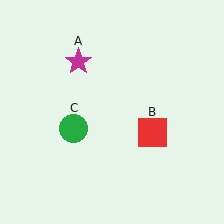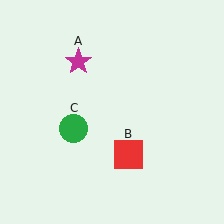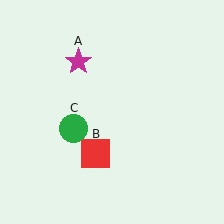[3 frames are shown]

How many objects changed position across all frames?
1 object changed position: red square (object B).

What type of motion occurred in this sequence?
The red square (object B) rotated clockwise around the center of the scene.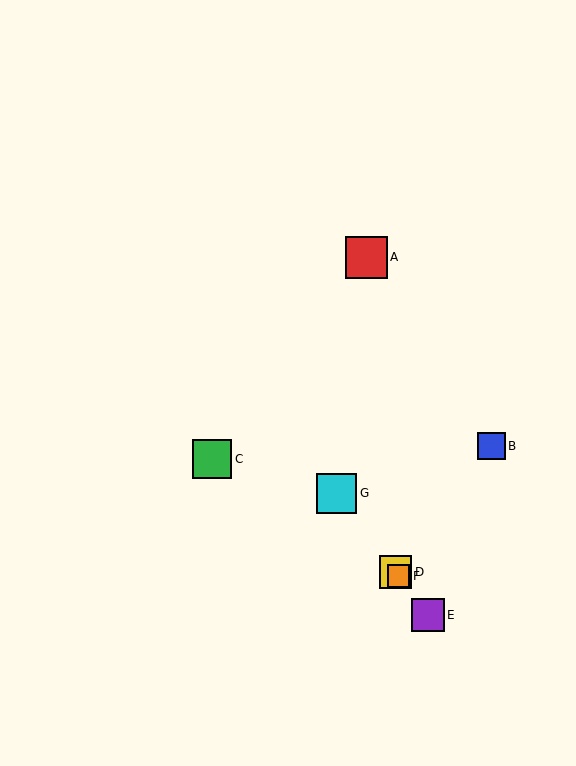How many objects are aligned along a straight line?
4 objects (D, E, F, G) are aligned along a straight line.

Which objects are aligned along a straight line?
Objects D, E, F, G are aligned along a straight line.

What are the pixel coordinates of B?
Object B is at (491, 446).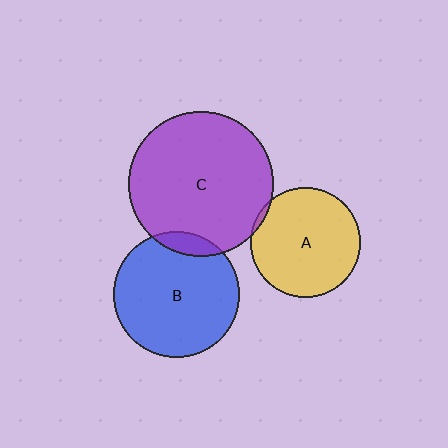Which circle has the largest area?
Circle C (purple).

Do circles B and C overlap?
Yes.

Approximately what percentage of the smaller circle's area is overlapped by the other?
Approximately 10%.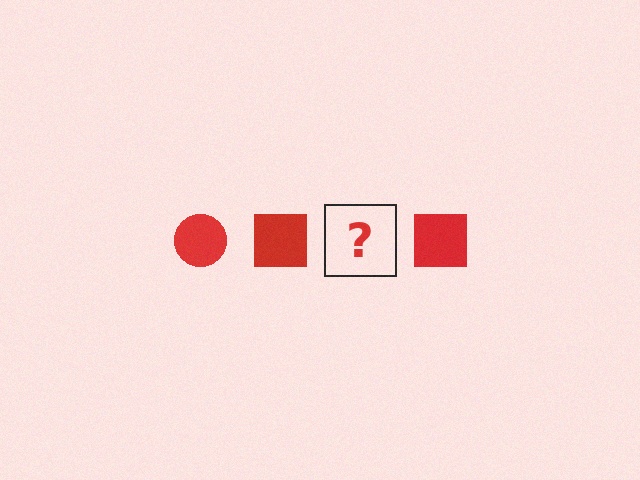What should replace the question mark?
The question mark should be replaced with a red circle.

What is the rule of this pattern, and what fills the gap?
The rule is that the pattern cycles through circle, square shapes in red. The gap should be filled with a red circle.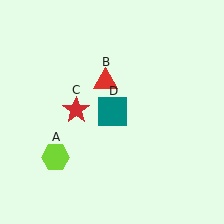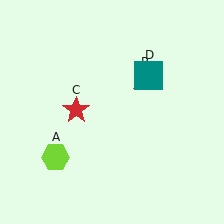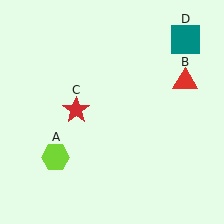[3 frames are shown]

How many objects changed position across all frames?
2 objects changed position: red triangle (object B), teal square (object D).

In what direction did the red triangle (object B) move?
The red triangle (object B) moved right.